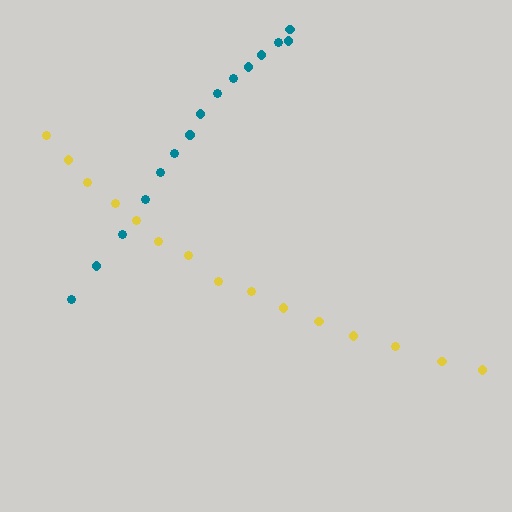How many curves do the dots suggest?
There are 2 distinct paths.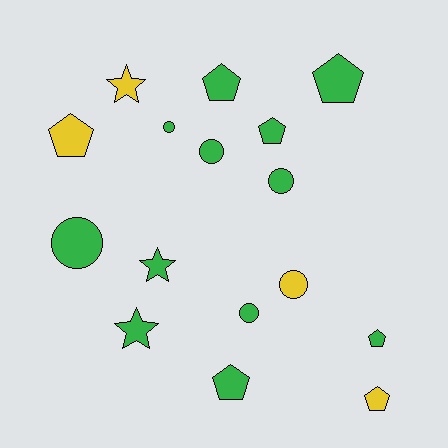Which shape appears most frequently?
Pentagon, with 7 objects.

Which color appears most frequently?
Green, with 12 objects.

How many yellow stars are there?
There is 1 yellow star.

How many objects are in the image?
There are 16 objects.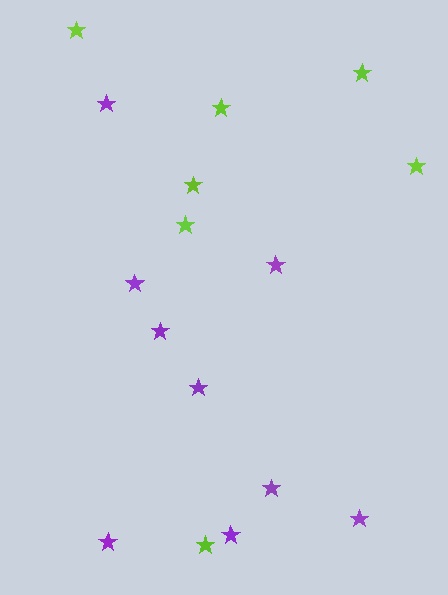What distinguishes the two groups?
There are 2 groups: one group of lime stars (7) and one group of purple stars (9).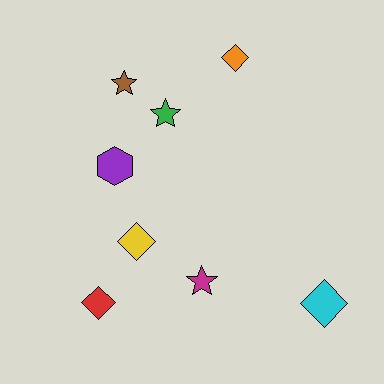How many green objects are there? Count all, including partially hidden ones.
There is 1 green object.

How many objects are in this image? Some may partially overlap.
There are 8 objects.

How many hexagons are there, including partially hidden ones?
There is 1 hexagon.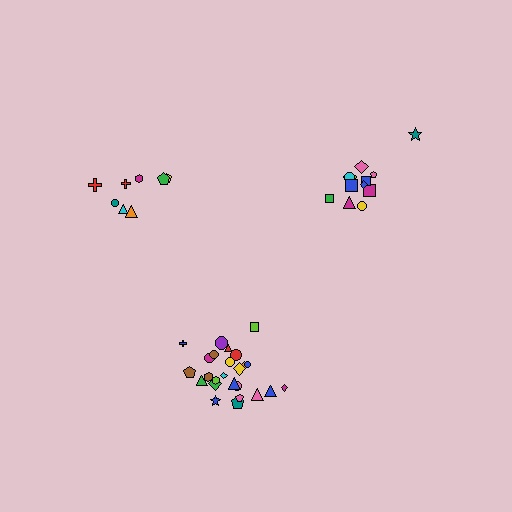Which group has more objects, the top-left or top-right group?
The top-right group.